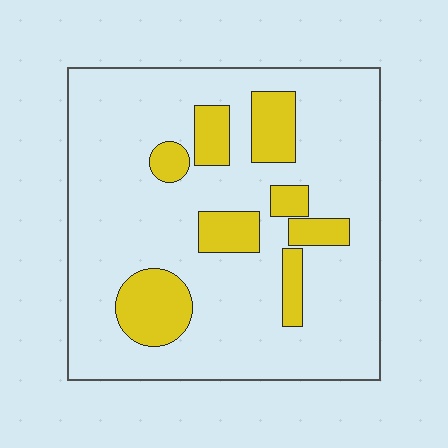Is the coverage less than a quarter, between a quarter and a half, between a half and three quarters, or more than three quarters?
Less than a quarter.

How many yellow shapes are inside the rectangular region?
8.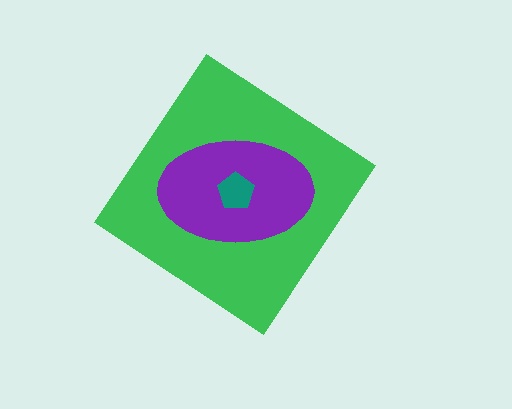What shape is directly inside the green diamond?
The purple ellipse.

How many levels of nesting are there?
3.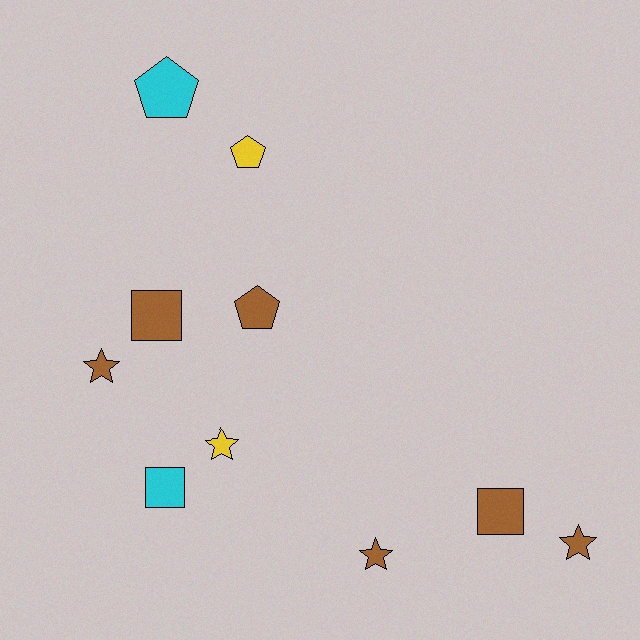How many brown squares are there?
There are 2 brown squares.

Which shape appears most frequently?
Star, with 4 objects.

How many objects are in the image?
There are 10 objects.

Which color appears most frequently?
Brown, with 6 objects.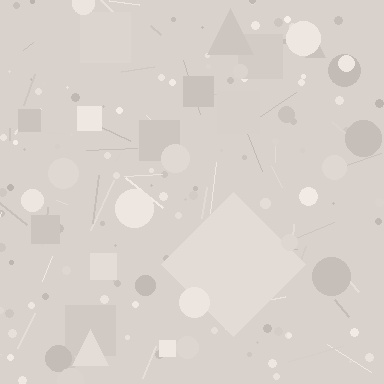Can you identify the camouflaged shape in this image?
The camouflaged shape is a diamond.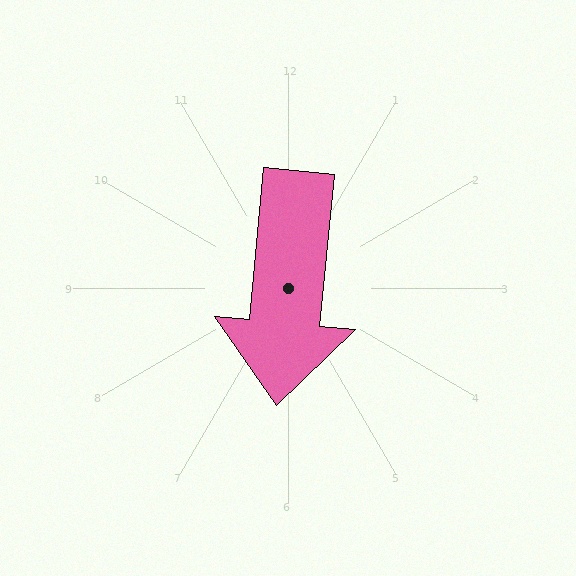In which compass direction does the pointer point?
South.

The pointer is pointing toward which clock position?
Roughly 6 o'clock.